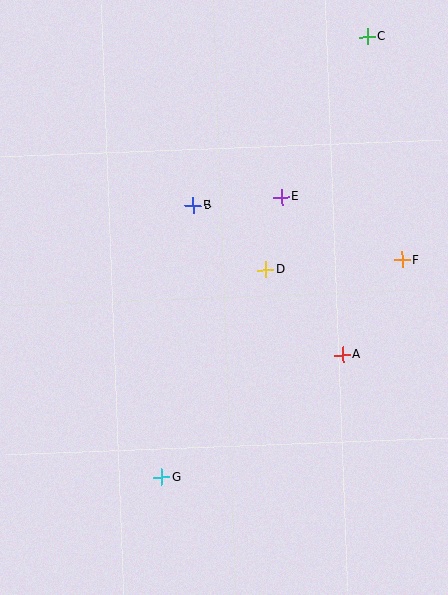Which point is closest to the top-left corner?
Point B is closest to the top-left corner.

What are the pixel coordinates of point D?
Point D is at (266, 270).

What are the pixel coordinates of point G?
Point G is at (162, 477).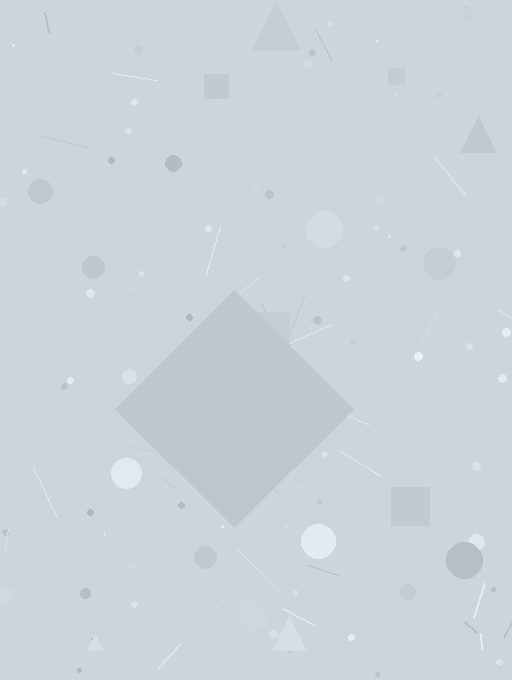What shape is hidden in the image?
A diamond is hidden in the image.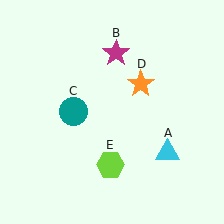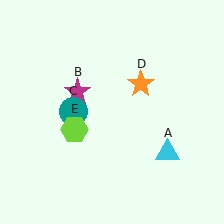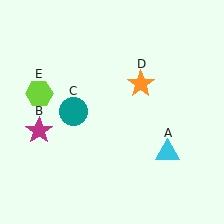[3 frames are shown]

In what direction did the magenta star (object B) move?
The magenta star (object B) moved down and to the left.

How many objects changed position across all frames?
2 objects changed position: magenta star (object B), lime hexagon (object E).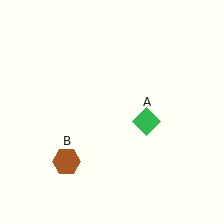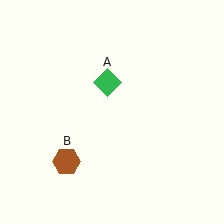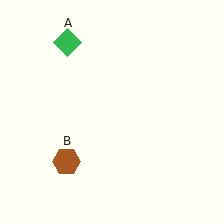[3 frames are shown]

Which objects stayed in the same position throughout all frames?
Brown hexagon (object B) remained stationary.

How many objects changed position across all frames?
1 object changed position: green diamond (object A).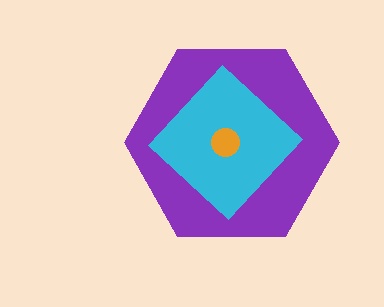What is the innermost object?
The orange circle.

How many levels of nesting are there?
3.